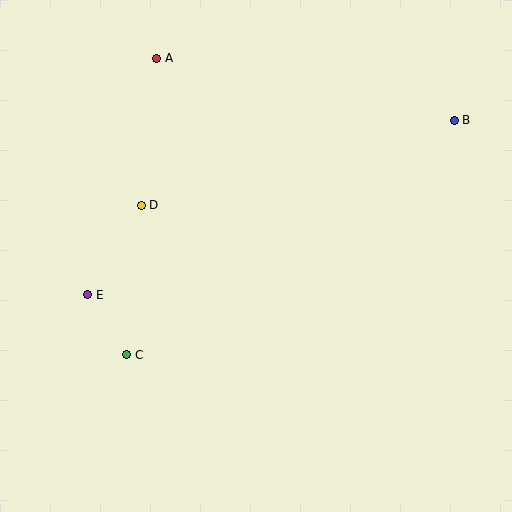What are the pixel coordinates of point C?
Point C is at (127, 355).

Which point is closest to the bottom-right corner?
Point B is closest to the bottom-right corner.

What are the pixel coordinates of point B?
Point B is at (454, 120).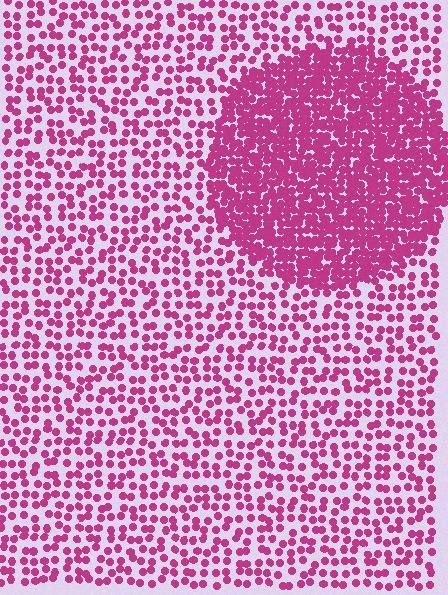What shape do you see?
I see a circle.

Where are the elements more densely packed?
The elements are more densely packed inside the circle boundary.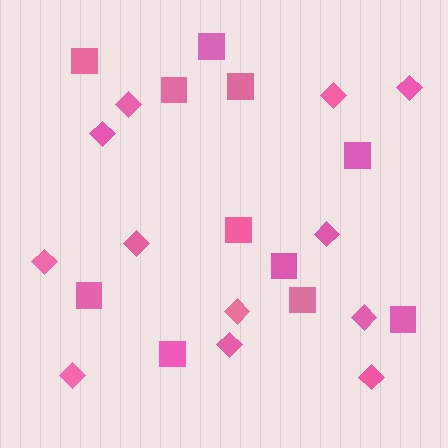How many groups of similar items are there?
There are 2 groups: one group of squares (11) and one group of diamonds (12).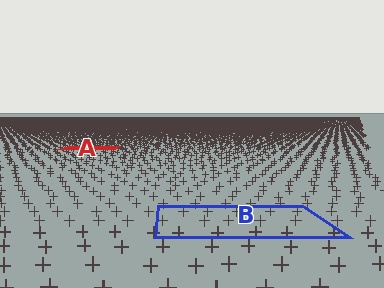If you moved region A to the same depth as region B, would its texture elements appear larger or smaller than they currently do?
They would appear larger. At a closer depth, the same texture elements are projected at a bigger on-screen size.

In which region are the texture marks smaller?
The texture marks are smaller in region A, because it is farther away.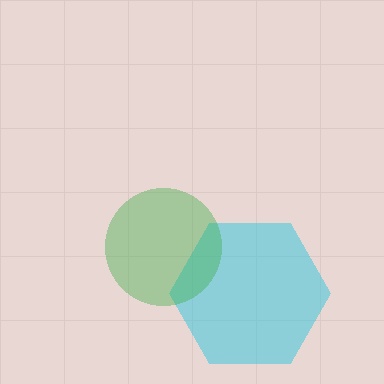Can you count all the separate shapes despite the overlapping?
Yes, there are 2 separate shapes.